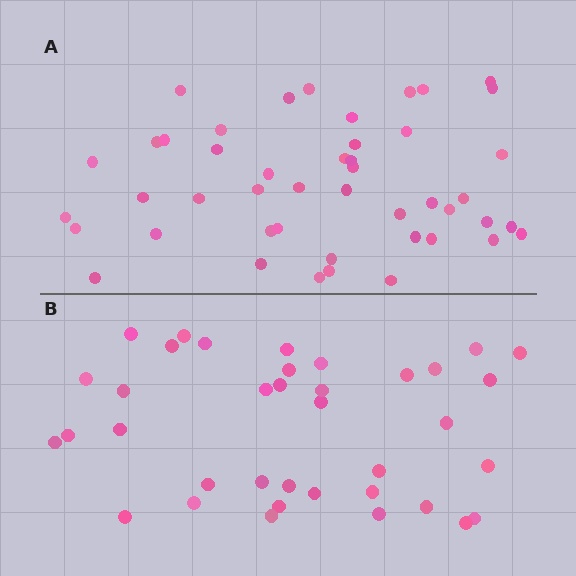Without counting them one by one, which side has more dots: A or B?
Region A (the top region) has more dots.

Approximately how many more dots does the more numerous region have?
Region A has roughly 8 or so more dots than region B.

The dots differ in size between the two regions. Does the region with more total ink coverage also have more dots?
No. Region B has more total ink coverage because its dots are larger, but region A actually contains more individual dots. Total area can be misleading — the number of items is what matters here.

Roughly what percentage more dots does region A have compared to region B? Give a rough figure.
About 25% more.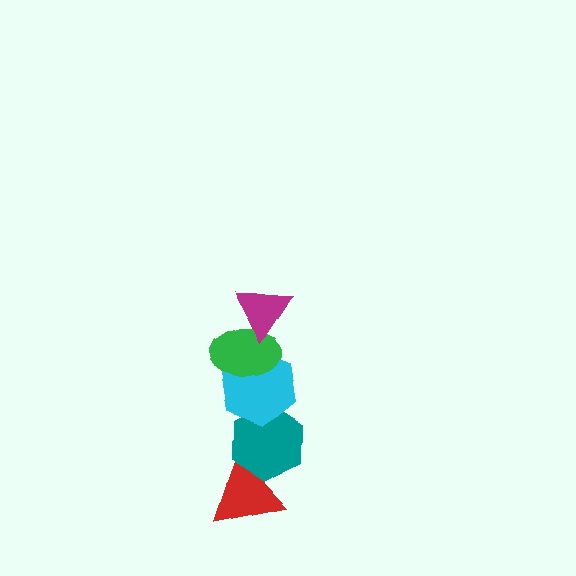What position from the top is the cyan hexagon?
The cyan hexagon is 3rd from the top.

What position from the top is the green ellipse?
The green ellipse is 2nd from the top.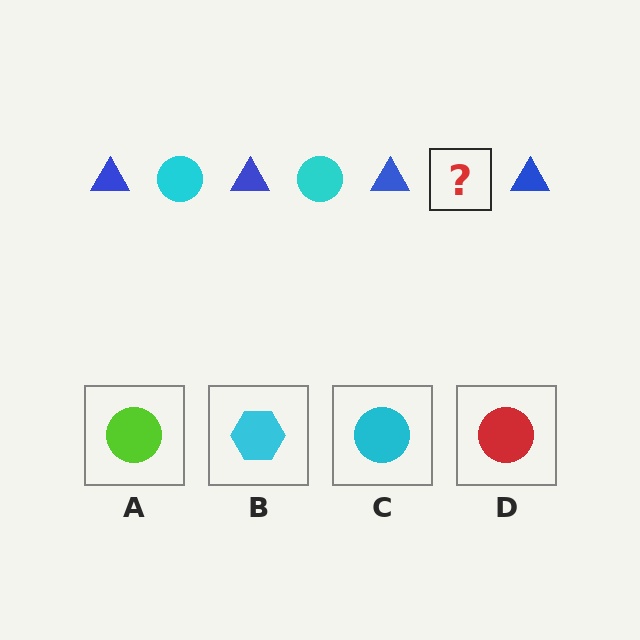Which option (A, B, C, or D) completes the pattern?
C.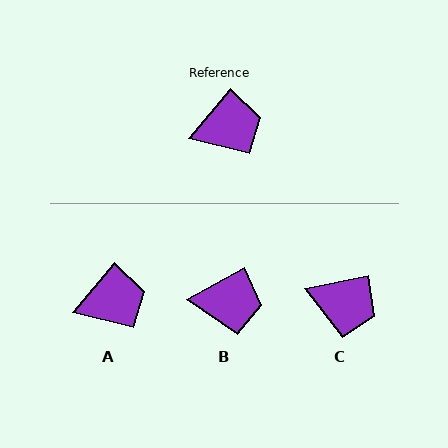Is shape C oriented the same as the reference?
No, it is off by about 39 degrees.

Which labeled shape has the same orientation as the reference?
A.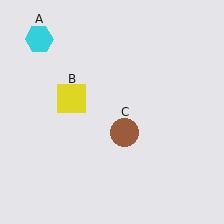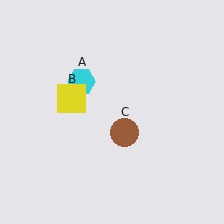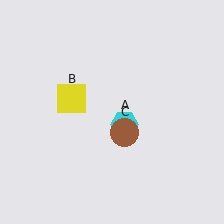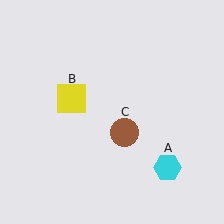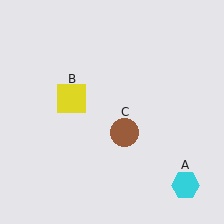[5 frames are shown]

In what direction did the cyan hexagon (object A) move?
The cyan hexagon (object A) moved down and to the right.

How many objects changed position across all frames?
1 object changed position: cyan hexagon (object A).